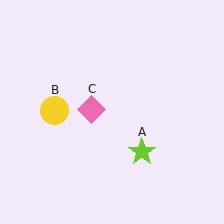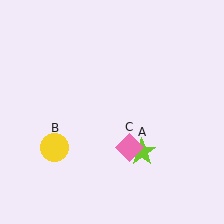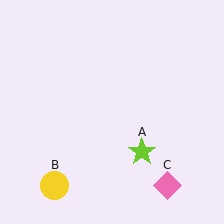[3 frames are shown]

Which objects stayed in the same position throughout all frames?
Lime star (object A) remained stationary.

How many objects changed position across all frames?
2 objects changed position: yellow circle (object B), pink diamond (object C).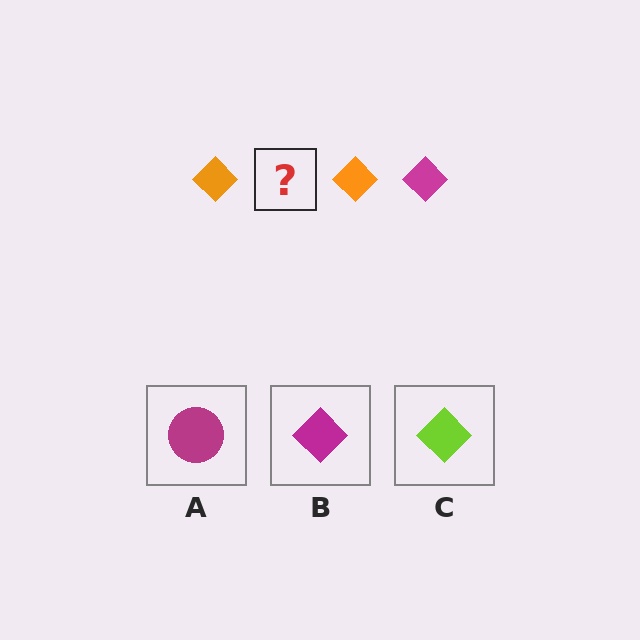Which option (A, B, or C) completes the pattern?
B.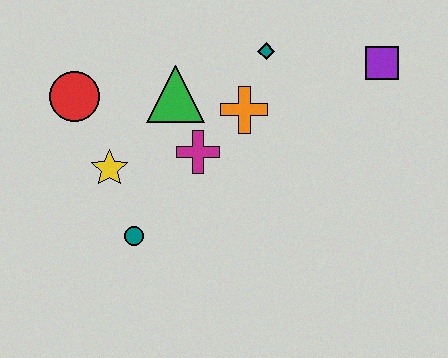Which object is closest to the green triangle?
The magenta cross is closest to the green triangle.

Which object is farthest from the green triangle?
The purple square is farthest from the green triangle.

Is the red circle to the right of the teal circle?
No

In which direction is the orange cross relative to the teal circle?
The orange cross is above the teal circle.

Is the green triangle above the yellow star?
Yes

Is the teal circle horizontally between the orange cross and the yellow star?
Yes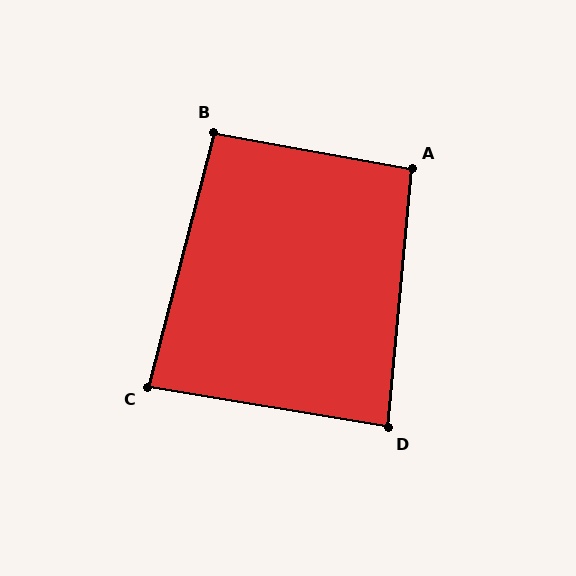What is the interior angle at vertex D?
Approximately 86 degrees (approximately right).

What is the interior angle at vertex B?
Approximately 94 degrees (approximately right).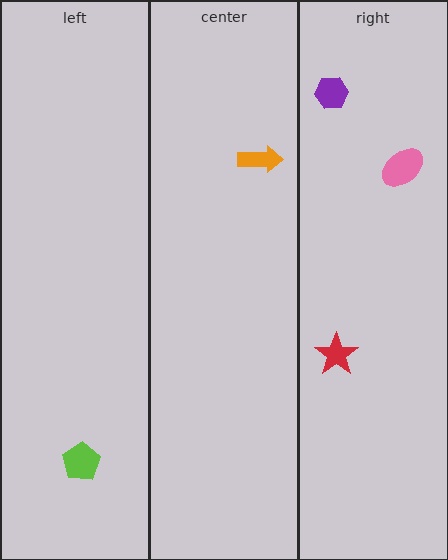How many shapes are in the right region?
3.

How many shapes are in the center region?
1.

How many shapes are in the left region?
1.